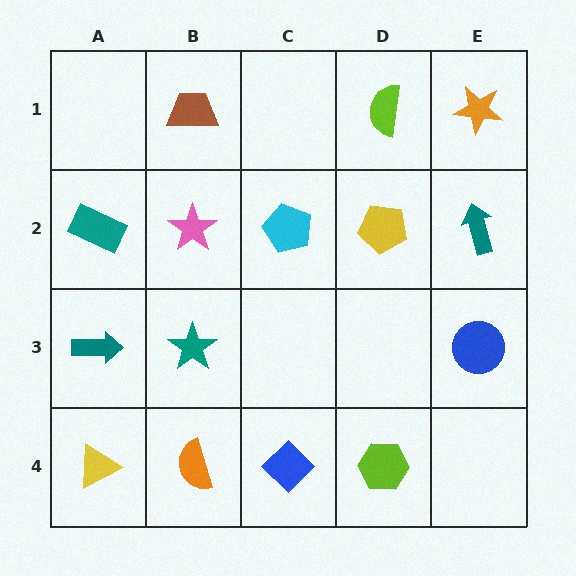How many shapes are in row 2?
5 shapes.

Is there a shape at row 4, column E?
No, that cell is empty.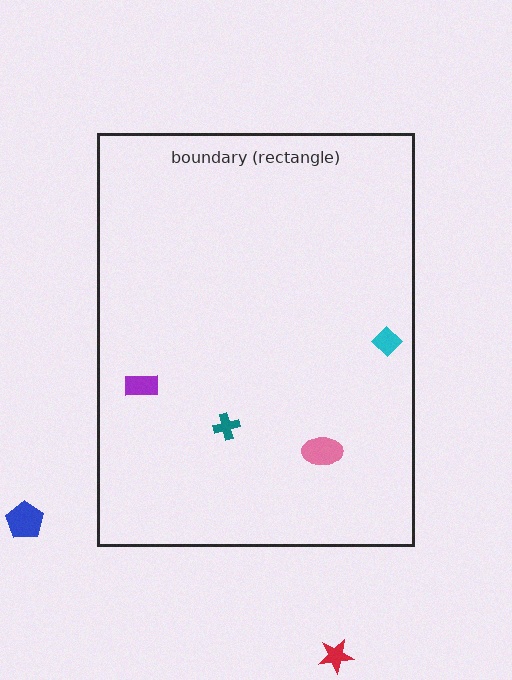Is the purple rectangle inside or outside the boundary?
Inside.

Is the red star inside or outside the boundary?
Outside.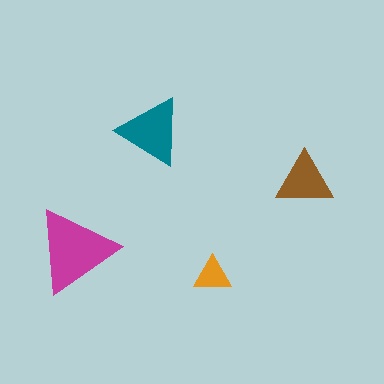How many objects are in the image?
There are 4 objects in the image.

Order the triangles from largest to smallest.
the magenta one, the teal one, the brown one, the orange one.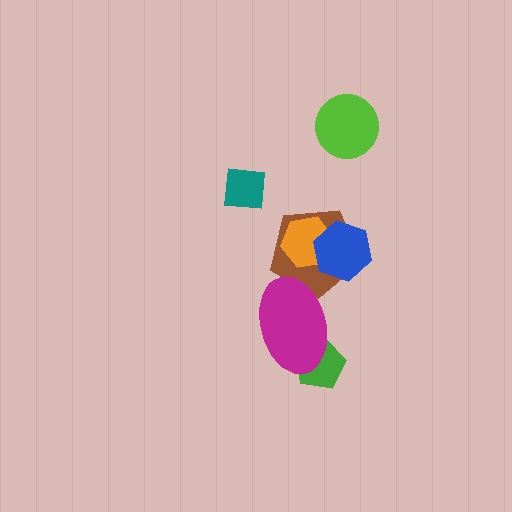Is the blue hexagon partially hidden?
No, no other shape covers it.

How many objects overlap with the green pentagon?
1 object overlaps with the green pentagon.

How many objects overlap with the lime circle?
0 objects overlap with the lime circle.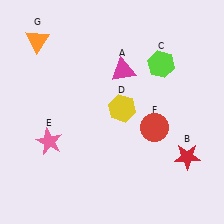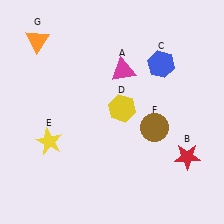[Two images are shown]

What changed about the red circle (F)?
In Image 1, F is red. In Image 2, it changed to brown.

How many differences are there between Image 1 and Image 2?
There are 3 differences between the two images.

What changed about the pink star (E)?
In Image 1, E is pink. In Image 2, it changed to yellow.